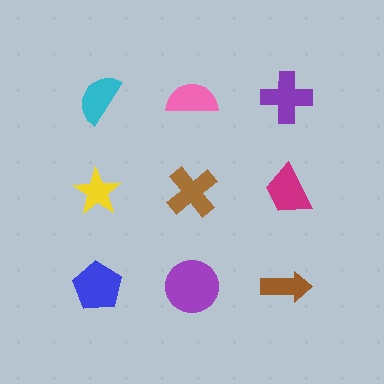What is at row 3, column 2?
A purple circle.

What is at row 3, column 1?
A blue pentagon.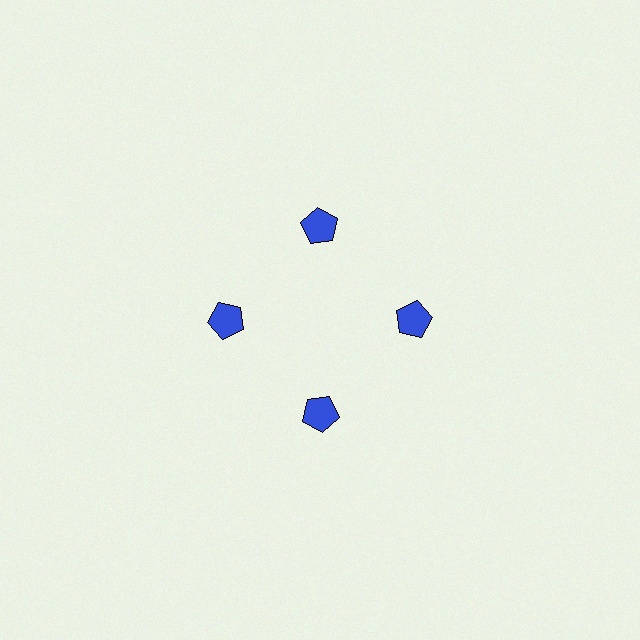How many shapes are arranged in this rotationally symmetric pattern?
There are 4 shapes, arranged in 4 groups of 1.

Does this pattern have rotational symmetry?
Yes, this pattern has 4-fold rotational symmetry. It looks the same after rotating 90 degrees around the center.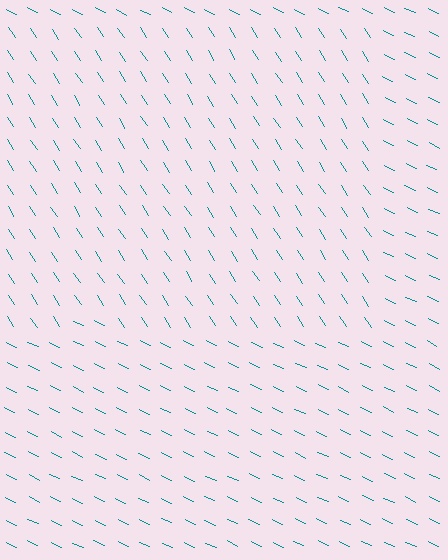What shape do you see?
I see a rectangle.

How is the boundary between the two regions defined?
The boundary is defined purely by a change in line orientation (approximately 31 degrees difference). All lines are the same color and thickness.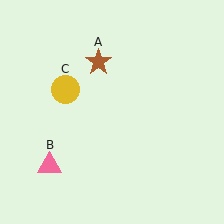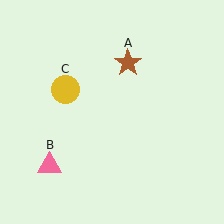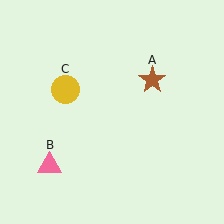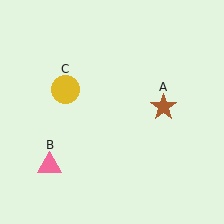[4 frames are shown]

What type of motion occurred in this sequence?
The brown star (object A) rotated clockwise around the center of the scene.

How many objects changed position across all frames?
1 object changed position: brown star (object A).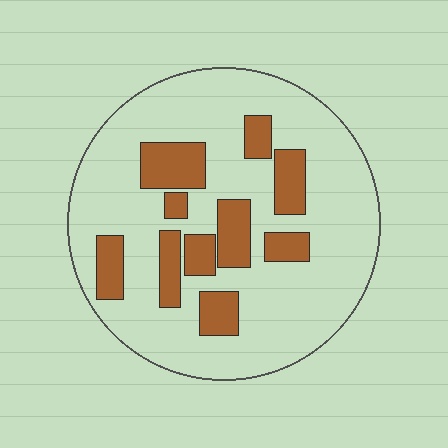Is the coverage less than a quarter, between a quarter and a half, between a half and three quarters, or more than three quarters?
Less than a quarter.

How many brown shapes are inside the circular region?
10.